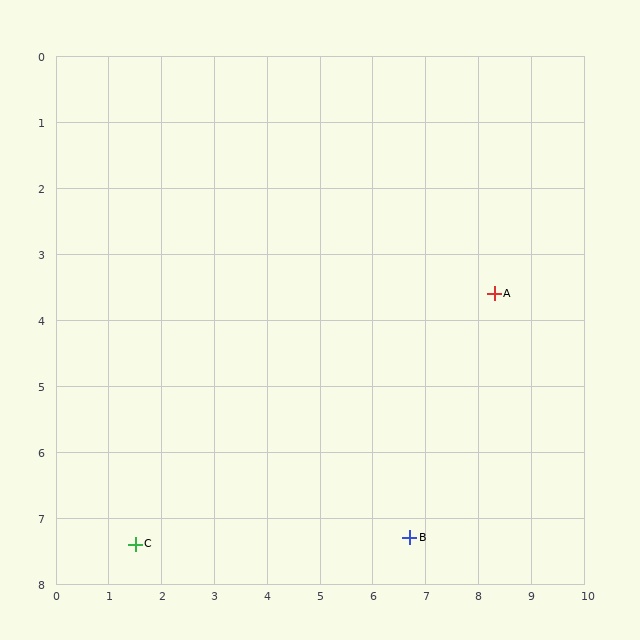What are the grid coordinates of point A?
Point A is at approximately (8.3, 3.6).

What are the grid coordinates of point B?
Point B is at approximately (6.7, 7.3).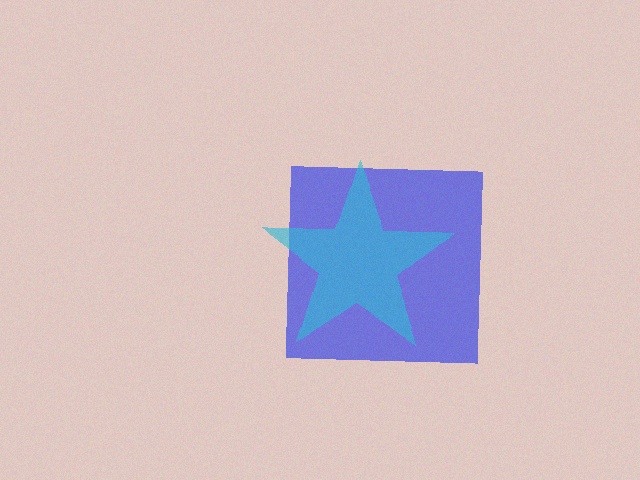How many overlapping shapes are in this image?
There are 2 overlapping shapes in the image.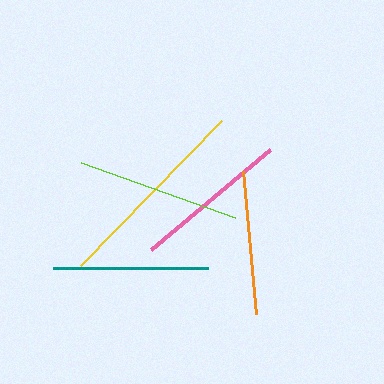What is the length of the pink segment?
The pink segment is approximately 155 pixels long.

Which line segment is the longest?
The yellow line is the longest at approximately 202 pixels.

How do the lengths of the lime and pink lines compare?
The lime and pink lines are approximately the same length.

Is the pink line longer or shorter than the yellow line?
The yellow line is longer than the pink line.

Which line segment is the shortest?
The orange line is the shortest at approximately 143 pixels.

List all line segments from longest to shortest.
From longest to shortest: yellow, lime, pink, teal, orange.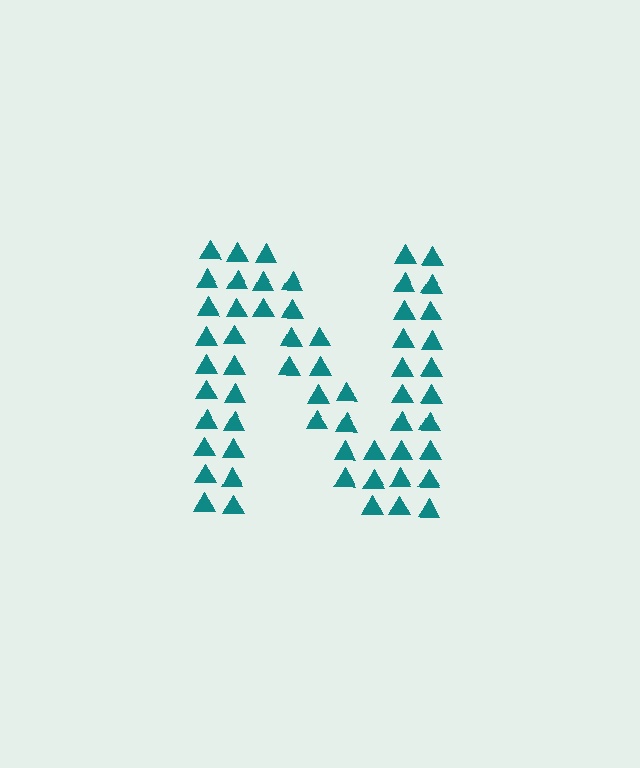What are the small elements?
The small elements are triangles.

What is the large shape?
The large shape is the letter N.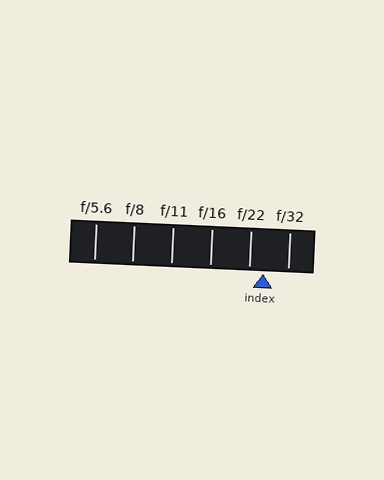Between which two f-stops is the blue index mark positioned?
The index mark is between f/22 and f/32.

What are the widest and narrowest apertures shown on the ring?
The widest aperture shown is f/5.6 and the narrowest is f/32.